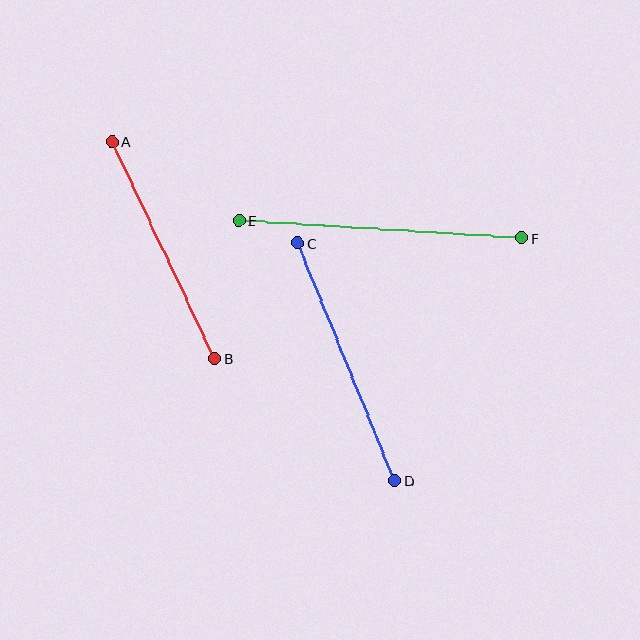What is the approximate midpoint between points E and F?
The midpoint is at approximately (380, 229) pixels.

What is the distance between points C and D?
The distance is approximately 256 pixels.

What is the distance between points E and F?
The distance is approximately 284 pixels.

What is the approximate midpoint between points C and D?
The midpoint is at approximately (346, 362) pixels.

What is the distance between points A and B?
The distance is approximately 240 pixels.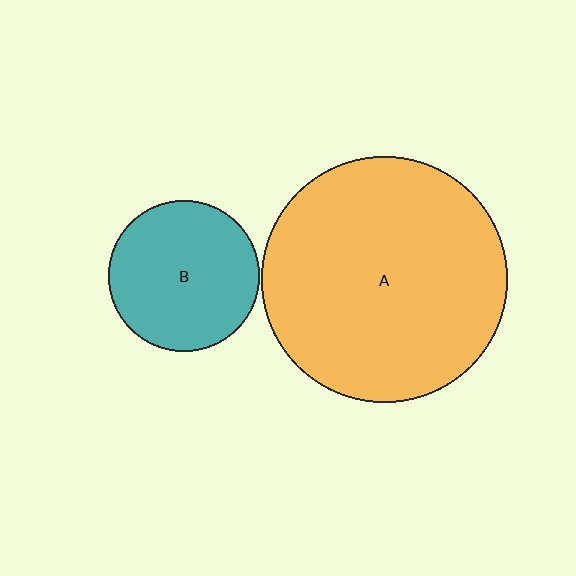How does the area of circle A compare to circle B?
Approximately 2.7 times.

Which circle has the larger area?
Circle A (orange).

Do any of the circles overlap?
No, none of the circles overlap.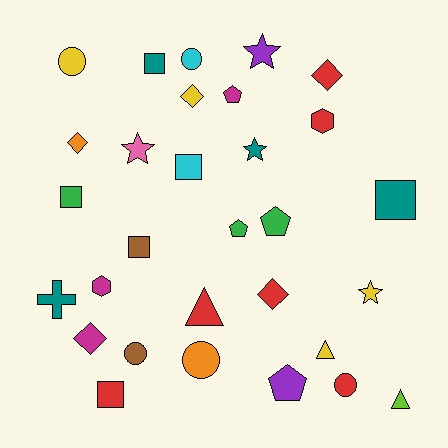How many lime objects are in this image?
There is 1 lime object.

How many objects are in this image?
There are 30 objects.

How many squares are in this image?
There are 6 squares.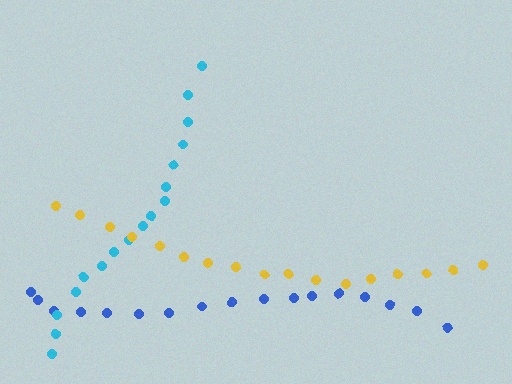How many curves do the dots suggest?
There are 3 distinct paths.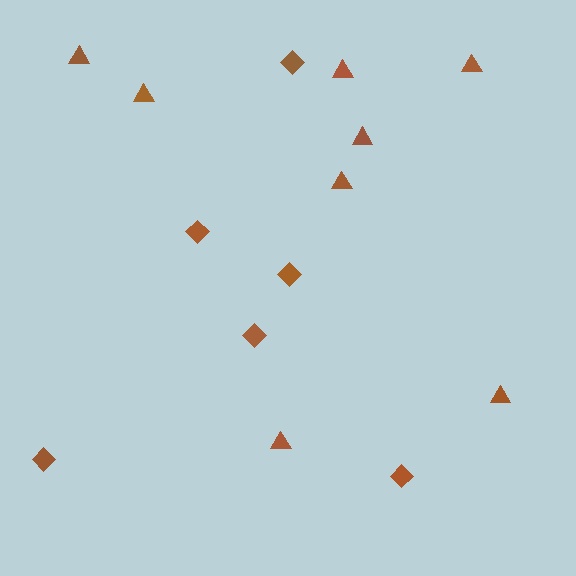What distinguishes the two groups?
There are 2 groups: one group of diamonds (6) and one group of triangles (8).